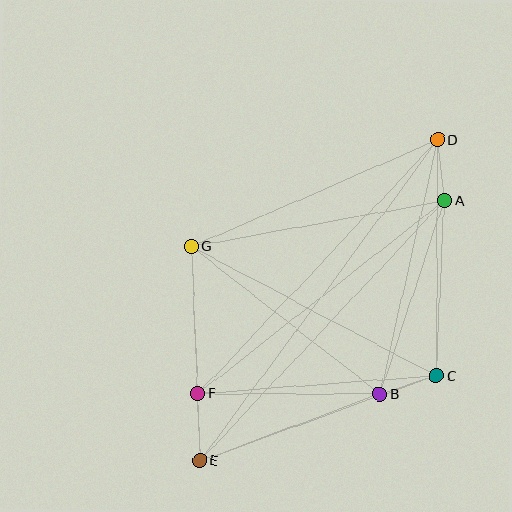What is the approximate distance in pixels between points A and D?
The distance between A and D is approximately 61 pixels.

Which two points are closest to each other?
Points B and C are closest to each other.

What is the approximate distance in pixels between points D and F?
The distance between D and F is approximately 349 pixels.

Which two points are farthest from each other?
Points D and E are farthest from each other.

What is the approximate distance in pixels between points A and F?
The distance between A and F is approximately 313 pixels.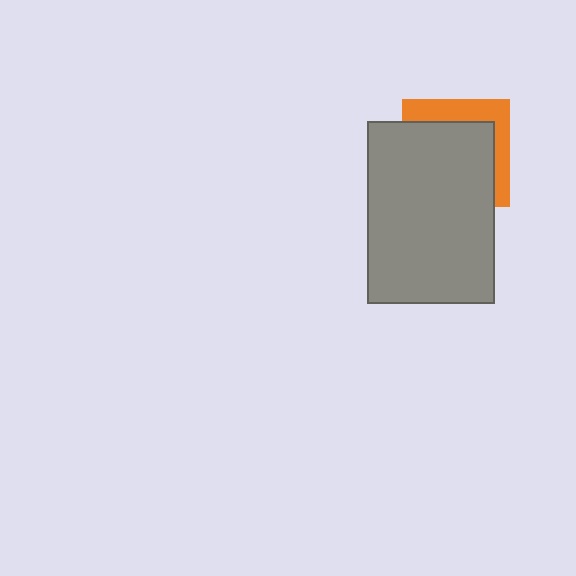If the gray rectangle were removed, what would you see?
You would see the complete orange square.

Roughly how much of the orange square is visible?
A small part of it is visible (roughly 31%).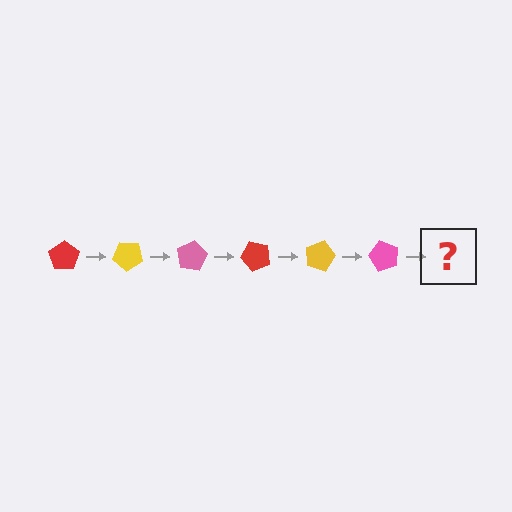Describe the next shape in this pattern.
It should be a red pentagon, rotated 240 degrees from the start.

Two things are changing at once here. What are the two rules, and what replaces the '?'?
The two rules are that it rotates 40 degrees each step and the color cycles through red, yellow, and pink. The '?' should be a red pentagon, rotated 240 degrees from the start.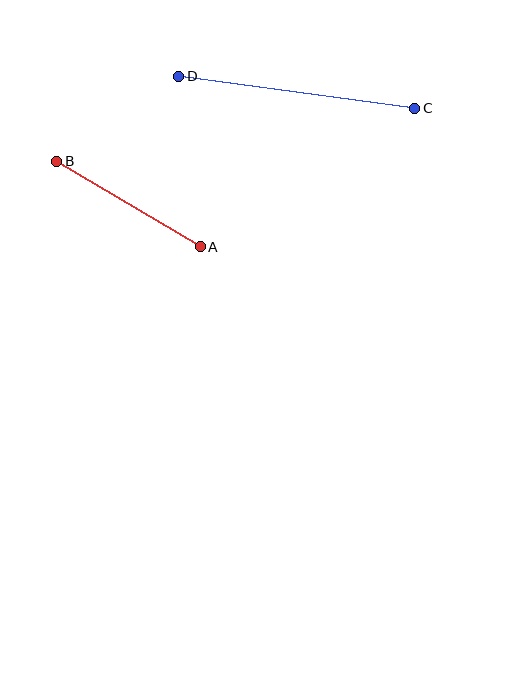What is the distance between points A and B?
The distance is approximately 167 pixels.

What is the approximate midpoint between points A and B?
The midpoint is at approximately (128, 204) pixels.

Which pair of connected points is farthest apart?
Points C and D are farthest apart.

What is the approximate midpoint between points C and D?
The midpoint is at approximately (297, 92) pixels.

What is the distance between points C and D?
The distance is approximately 238 pixels.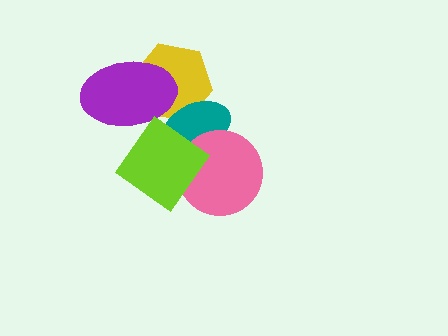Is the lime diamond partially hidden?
No, no other shape covers it.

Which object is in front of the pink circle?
The lime diamond is in front of the pink circle.